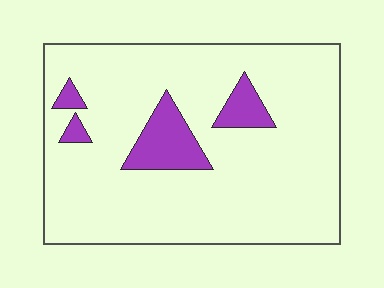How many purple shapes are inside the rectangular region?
4.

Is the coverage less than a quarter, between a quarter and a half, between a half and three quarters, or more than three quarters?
Less than a quarter.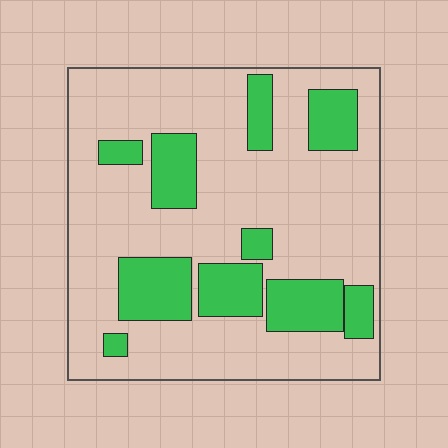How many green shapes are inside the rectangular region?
10.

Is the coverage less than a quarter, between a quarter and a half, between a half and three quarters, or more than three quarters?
Between a quarter and a half.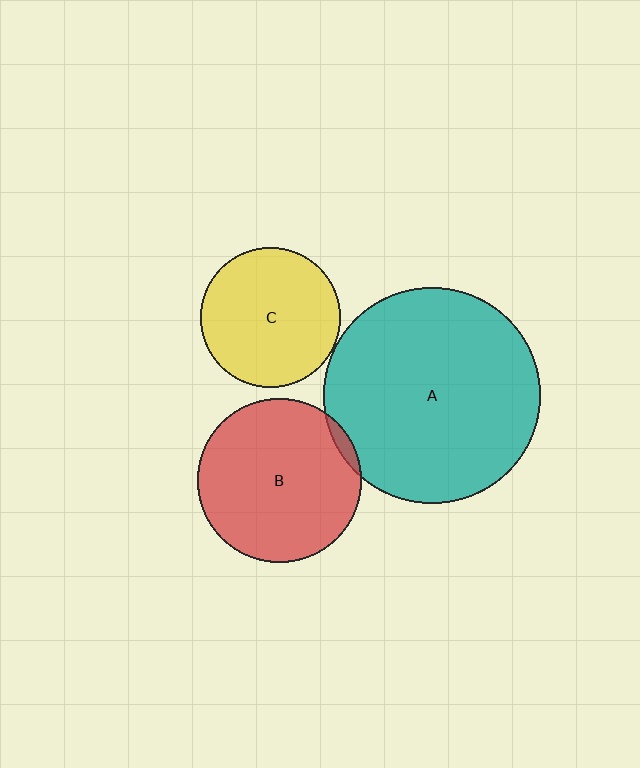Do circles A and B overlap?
Yes.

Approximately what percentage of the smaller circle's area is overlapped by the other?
Approximately 5%.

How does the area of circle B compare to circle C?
Approximately 1.4 times.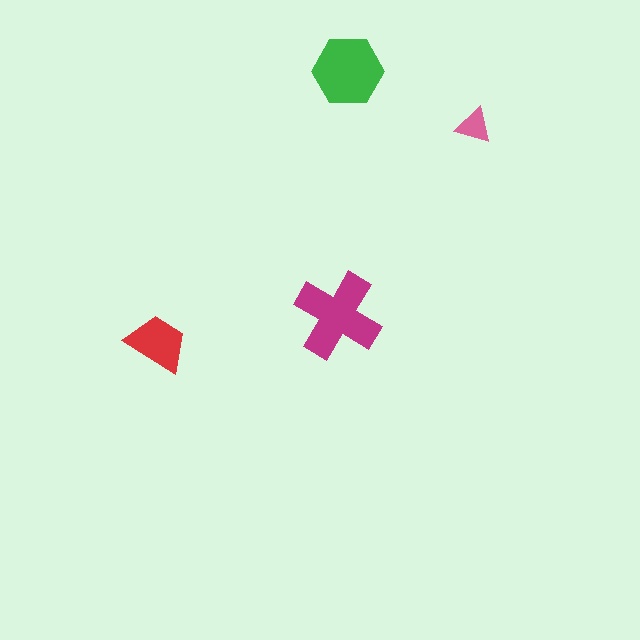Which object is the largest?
The magenta cross.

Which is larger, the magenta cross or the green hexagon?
The magenta cross.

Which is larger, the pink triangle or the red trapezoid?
The red trapezoid.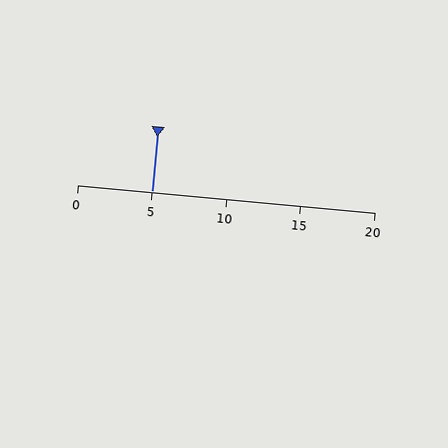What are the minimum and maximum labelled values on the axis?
The axis runs from 0 to 20.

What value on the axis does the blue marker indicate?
The marker indicates approximately 5.